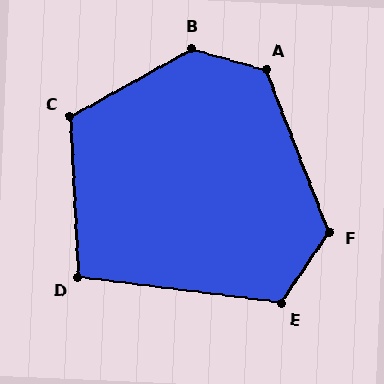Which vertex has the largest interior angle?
B, at approximately 135 degrees.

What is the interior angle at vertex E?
Approximately 117 degrees (obtuse).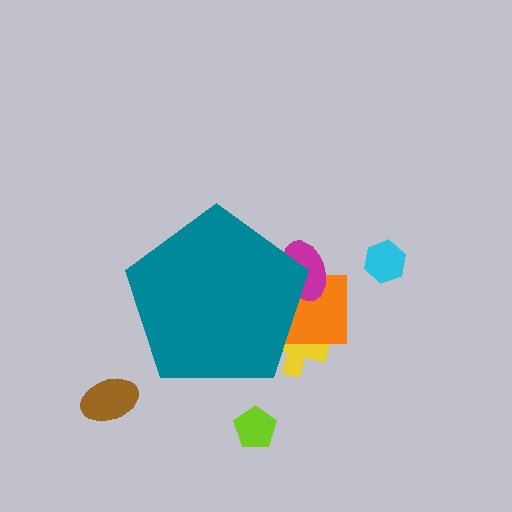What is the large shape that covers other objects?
A teal pentagon.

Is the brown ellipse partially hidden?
No, the brown ellipse is fully visible.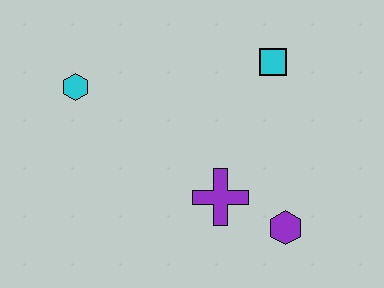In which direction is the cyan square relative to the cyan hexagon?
The cyan square is to the right of the cyan hexagon.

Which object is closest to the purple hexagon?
The purple cross is closest to the purple hexagon.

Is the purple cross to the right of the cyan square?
No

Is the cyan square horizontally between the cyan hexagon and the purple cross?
No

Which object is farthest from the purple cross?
The cyan hexagon is farthest from the purple cross.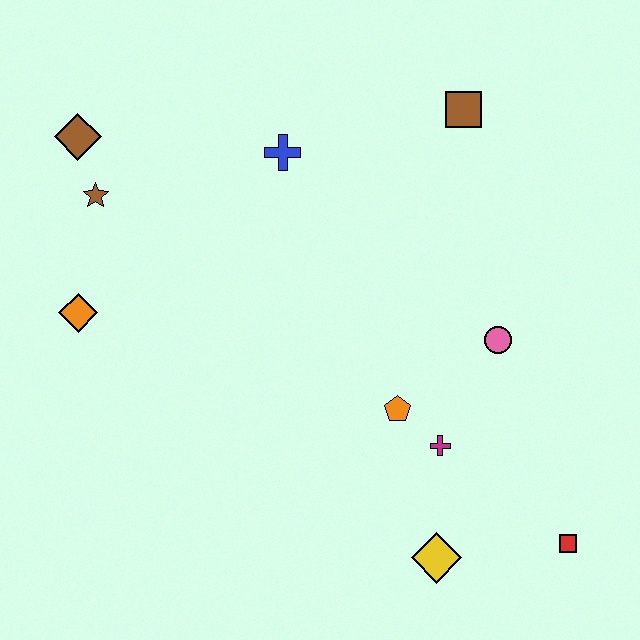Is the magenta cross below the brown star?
Yes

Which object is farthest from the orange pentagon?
The brown diamond is farthest from the orange pentagon.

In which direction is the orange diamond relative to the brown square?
The orange diamond is to the left of the brown square.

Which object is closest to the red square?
The yellow diamond is closest to the red square.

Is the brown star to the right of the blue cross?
No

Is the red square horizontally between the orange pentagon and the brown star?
No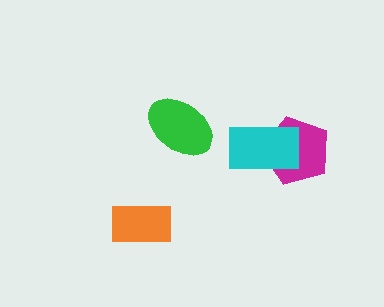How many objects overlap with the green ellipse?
0 objects overlap with the green ellipse.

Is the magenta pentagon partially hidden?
Yes, it is partially covered by another shape.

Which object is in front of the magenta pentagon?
The cyan rectangle is in front of the magenta pentagon.